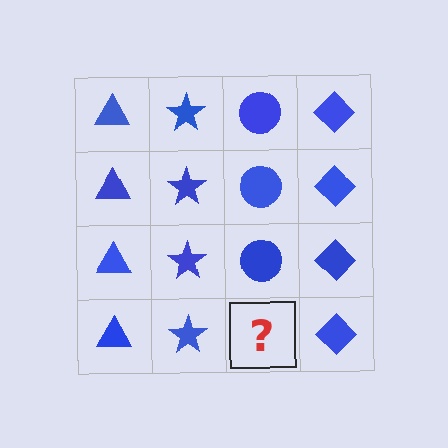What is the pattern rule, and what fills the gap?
The rule is that each column has a consistent shape. The gap should be filled with a blue circle.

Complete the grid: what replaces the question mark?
The question mark should be replaced with a blue circle.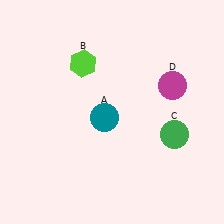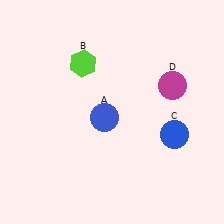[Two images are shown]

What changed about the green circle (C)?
In Image 1, C is green. In Image 2, it changed to blue.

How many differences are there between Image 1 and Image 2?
There are 2 differences between the two images.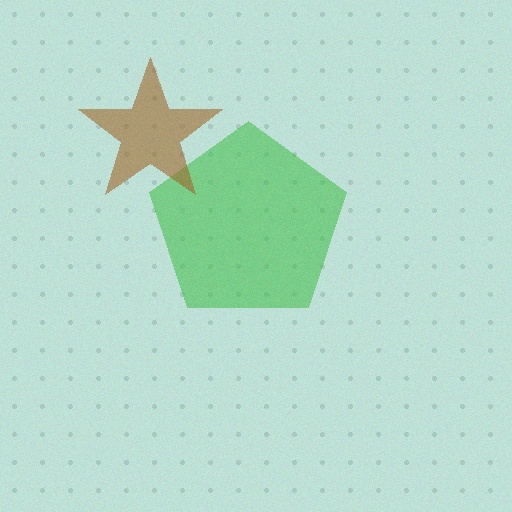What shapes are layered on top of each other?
The layered shapes are: a green pentagon, a brown star.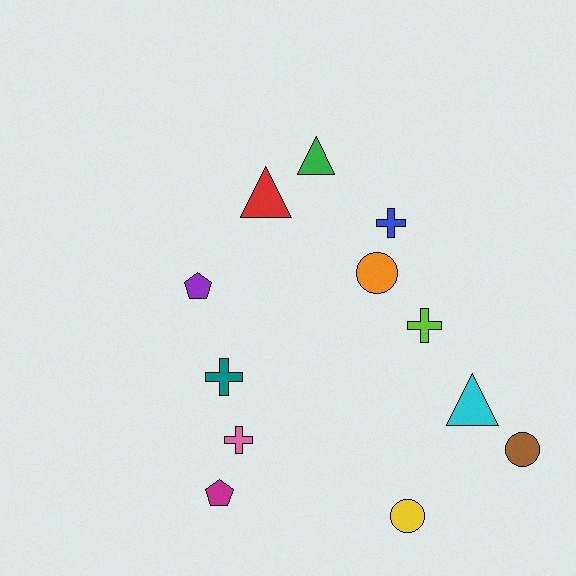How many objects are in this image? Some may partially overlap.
There are 12 objects.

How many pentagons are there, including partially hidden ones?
There are 2 pentagons.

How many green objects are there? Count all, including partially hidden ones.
There is 1 green object.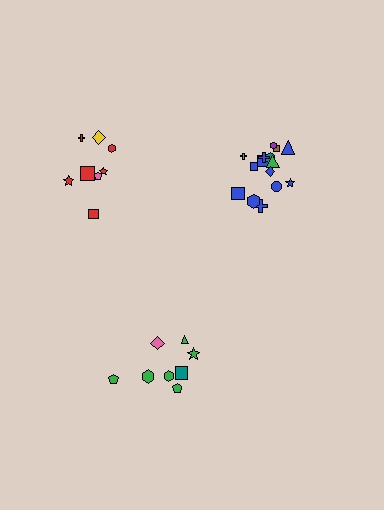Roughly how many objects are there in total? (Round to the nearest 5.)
Roughly 30 objects in total.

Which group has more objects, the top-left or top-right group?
The top-right group.